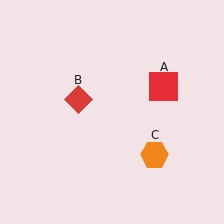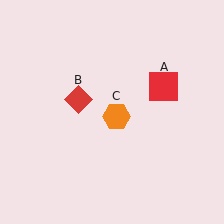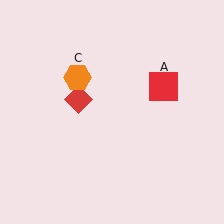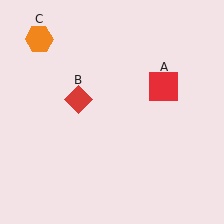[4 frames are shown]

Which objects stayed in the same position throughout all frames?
Red square (object A) and red diamond (object B) remained stationary.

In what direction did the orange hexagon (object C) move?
The orange hexagon (object C) moved up and to the left.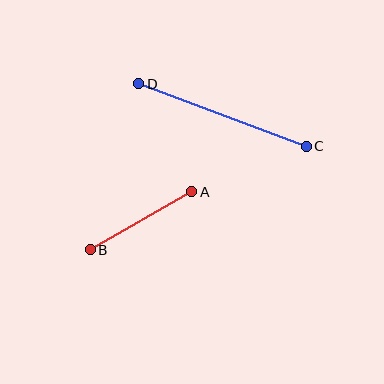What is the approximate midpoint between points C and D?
The midpoint is at approximately (223, 115) pixels.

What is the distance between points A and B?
The distance is approximately 117 pixels.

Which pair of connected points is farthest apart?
Points C and D are farthest apart.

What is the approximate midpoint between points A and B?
The midpoint is at approximately (141, 221) pixels.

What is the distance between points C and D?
The distance is approximately 179 pixels.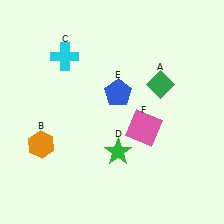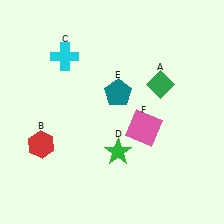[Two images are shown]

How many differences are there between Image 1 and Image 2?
There are 2 differences between the two images.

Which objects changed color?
B changed from orange to red. E changed from blue to teal.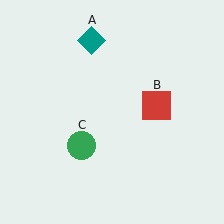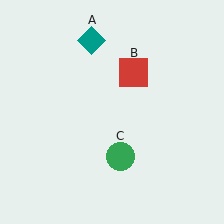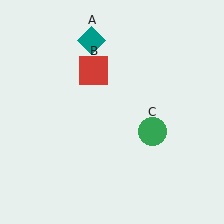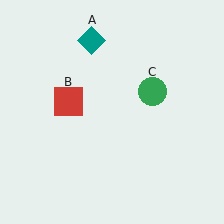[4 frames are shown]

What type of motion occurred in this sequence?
The red square (object B), green circle (object C) rotated counterclockwise around the center of the scene.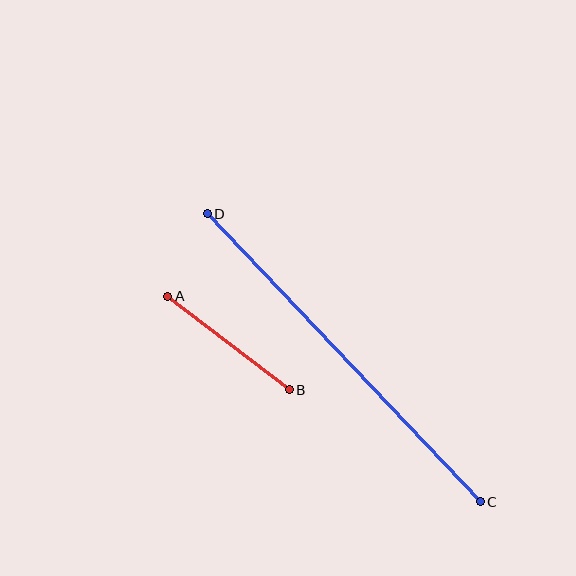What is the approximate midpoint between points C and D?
The midpoint is at approximately (344, 358) pixels.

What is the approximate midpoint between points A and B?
The midpoint is at approximately (228, 343) pixels.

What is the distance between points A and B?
The distance is approximately 153 pixels.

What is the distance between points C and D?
The distance is approximately 397 pixels.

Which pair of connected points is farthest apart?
Points C and D are farthest apart.